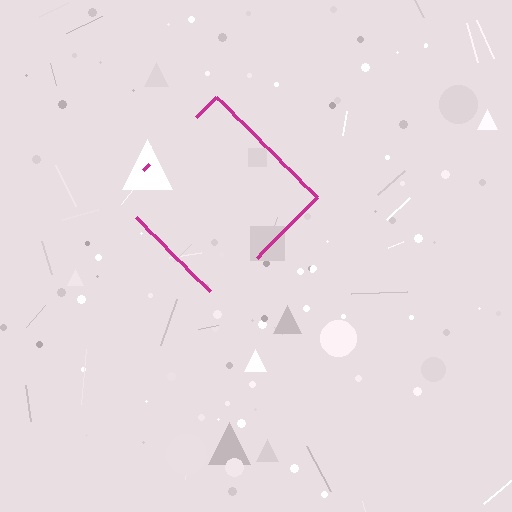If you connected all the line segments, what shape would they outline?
They would outline a diamond.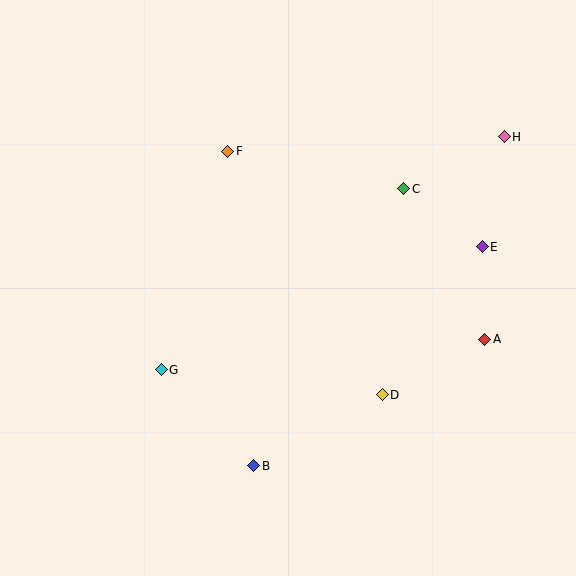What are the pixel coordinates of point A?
Point A is at (485, 339).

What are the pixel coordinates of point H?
Point H is at (504, 137).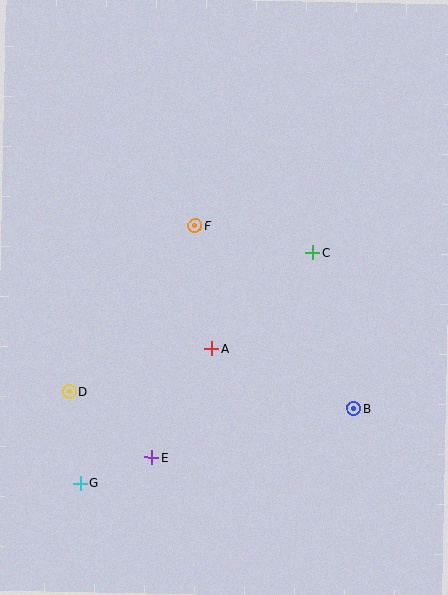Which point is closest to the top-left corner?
Point F is closest to the top-left corner.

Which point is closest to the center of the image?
Point A at (212, 348) is closest to the center.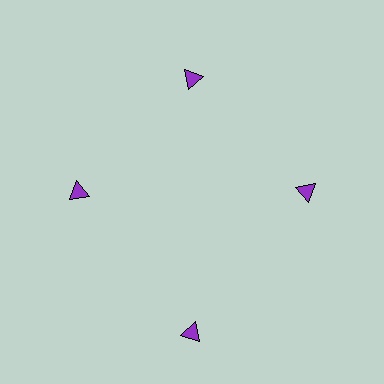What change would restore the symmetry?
The symmetry would be restored by moving it inward, back onto the ring so that all 4 triangles sit at equal angles and equal distance from the center.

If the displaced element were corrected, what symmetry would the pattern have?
It would have 4-fold rotational symmetry — the pattern would map onto itself every 90 degrees.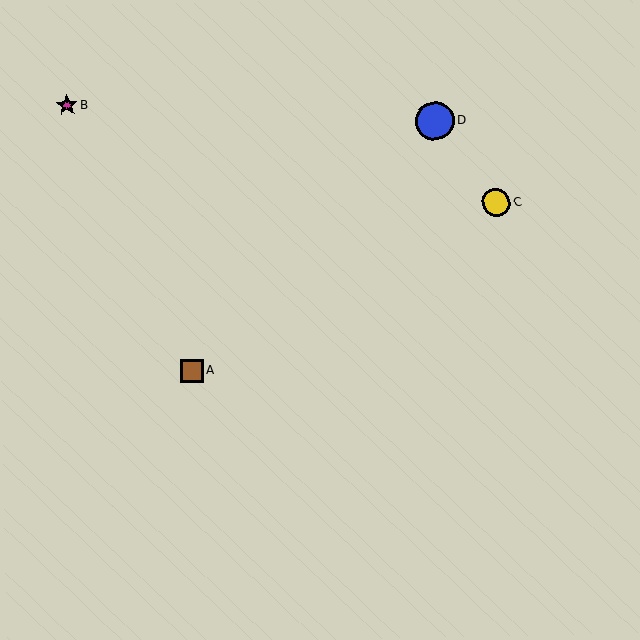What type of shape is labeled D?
Shape D is a blue circle.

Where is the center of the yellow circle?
The center of the yellow circle is at (496, 202).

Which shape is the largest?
The blue circle (labeled D) is the largest.